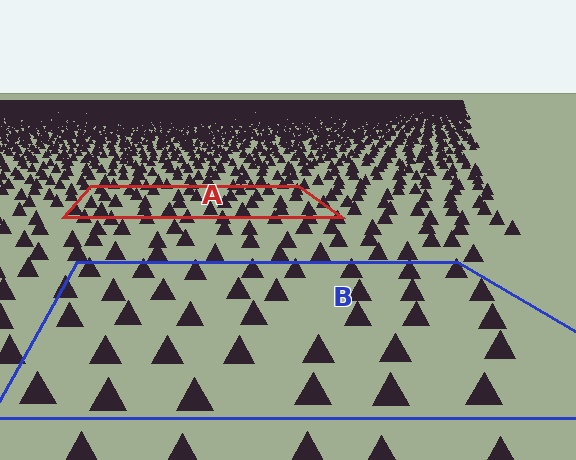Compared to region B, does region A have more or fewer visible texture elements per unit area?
Region A has more texture elements per unit area — they are packed more densely because it is farther away.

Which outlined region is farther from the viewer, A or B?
Region A is farther from the viewer — the texture elements inside it appear smaller and more densely packed.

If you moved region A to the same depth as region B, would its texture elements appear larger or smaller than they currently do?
They would appear larger. At a closer depth, the same texture elements are projected at a bigger on-screen size.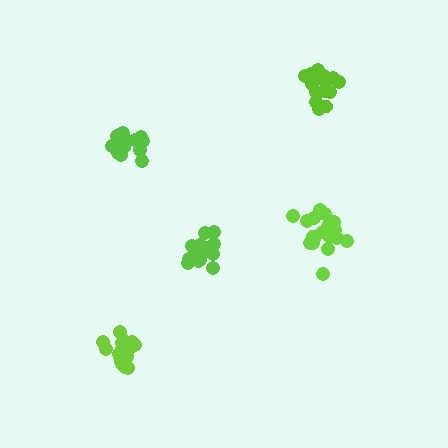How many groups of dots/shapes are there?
There are 5 groups.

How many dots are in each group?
Group 1: 20 dots, Group 2: 17 dots, Group 3: 16 dots, Group 4: 19 dots, Group 5: 18 dots (90 total).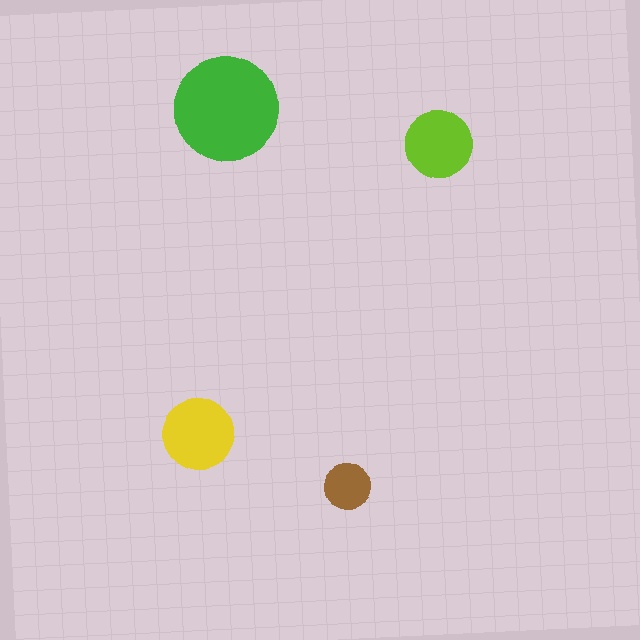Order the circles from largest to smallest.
the green one, the yellow one, the lime one, the brown one.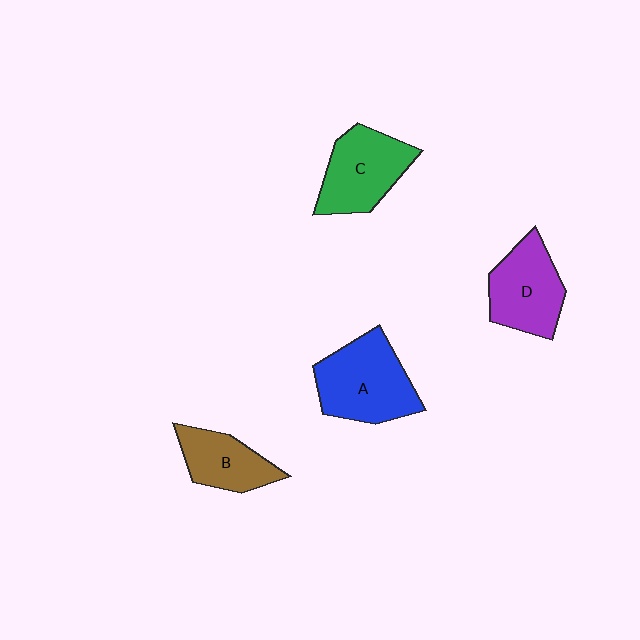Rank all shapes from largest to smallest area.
From largest to smallest: A (blue), C (green), D (purple), B (brown).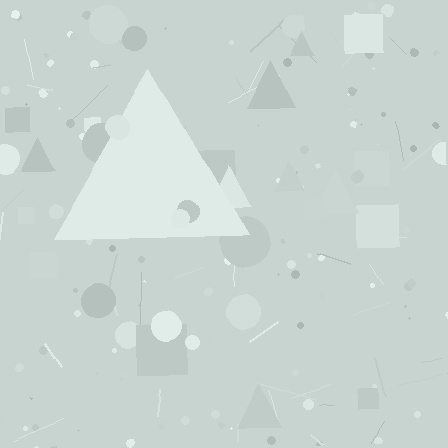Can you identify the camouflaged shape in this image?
The camouflaged shape is a triangle.